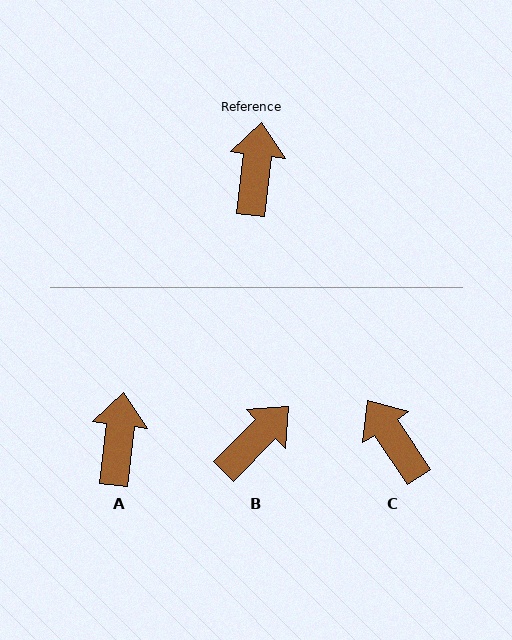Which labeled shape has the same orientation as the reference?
A.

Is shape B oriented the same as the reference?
No, it is off by about 38 degrees.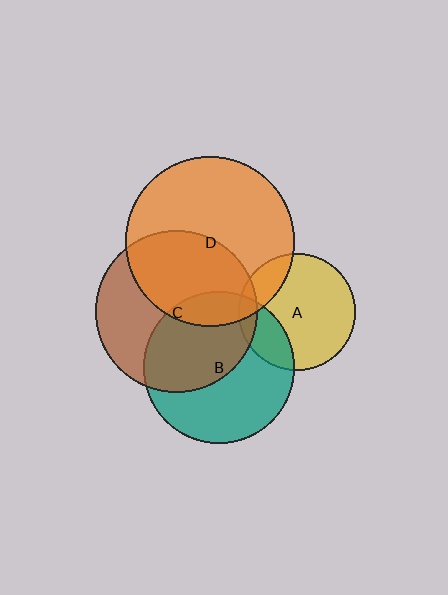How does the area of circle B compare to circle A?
Approximately 1.7 times.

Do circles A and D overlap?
Yes.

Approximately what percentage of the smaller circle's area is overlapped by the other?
Approximately 15%.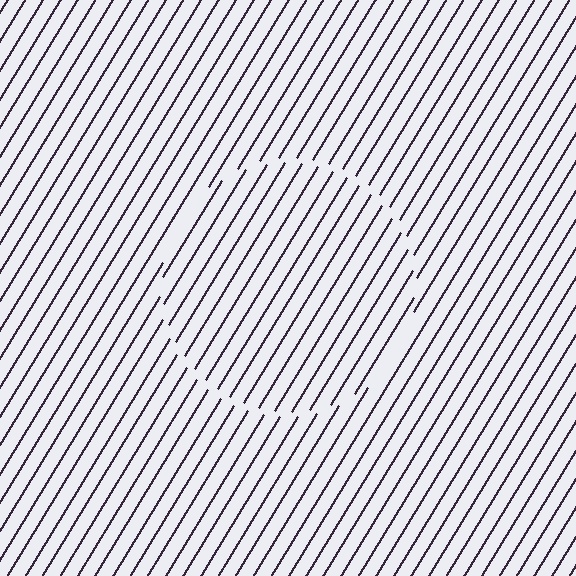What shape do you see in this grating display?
An illusory circle. The interior of the shape contains the same grating, shifted by half a period — the contour is defined by the phase discontinuity where line-ends from the inner and outer gratings abut.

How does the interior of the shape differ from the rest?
The interior of the shape contains the same grating, shifted by half a period — the contour is defined by the phase discontinuity where line-ends from the inner and outer gratings abut.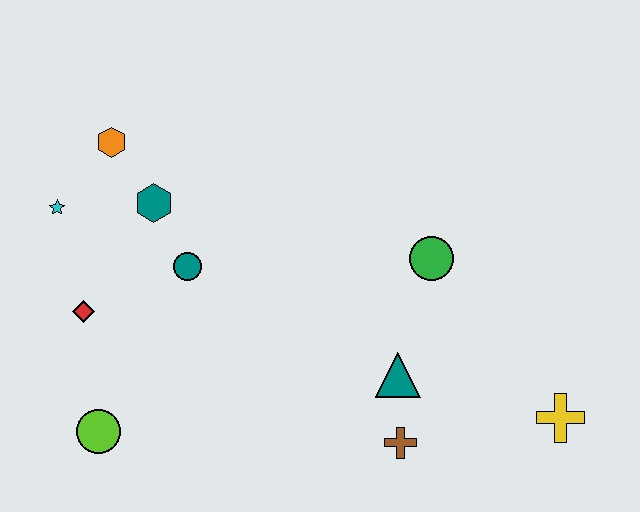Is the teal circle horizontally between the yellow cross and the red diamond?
Yes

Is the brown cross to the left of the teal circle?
No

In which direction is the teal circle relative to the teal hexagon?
The teal circle is below the teal hexagon.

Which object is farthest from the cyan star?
The yellow cross is farthest from the cyan star.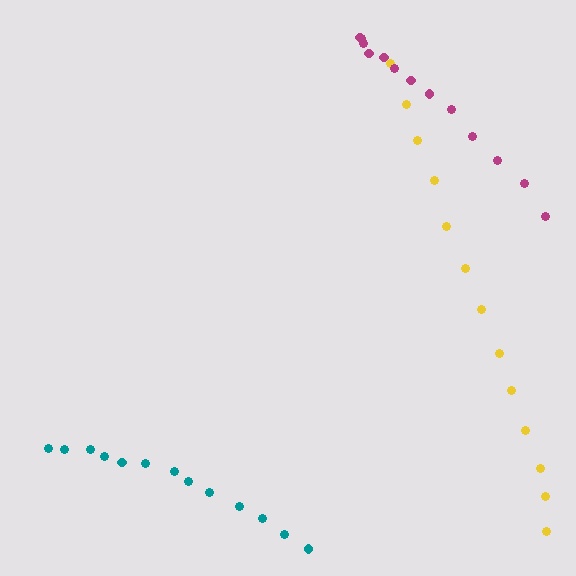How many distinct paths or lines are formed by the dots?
There are 3 distinct paths.